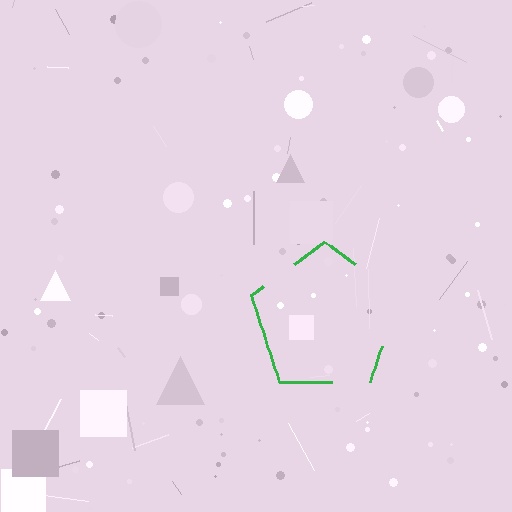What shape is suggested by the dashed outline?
The dashed outline suggests a pentagon.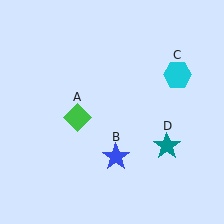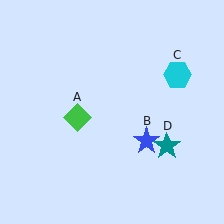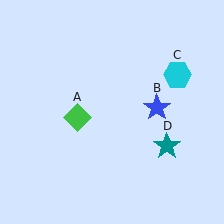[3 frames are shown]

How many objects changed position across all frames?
1 object changed position: blue star (object B).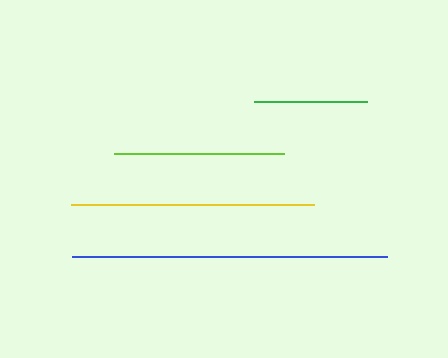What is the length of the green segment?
The green segment is approximately 113 pixels long.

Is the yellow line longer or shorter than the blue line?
The blue line is longer than the yellow line.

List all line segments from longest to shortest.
From longest to shortest: blue, yellow, lime, green.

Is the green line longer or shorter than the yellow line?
The yellow line is longer than the green line.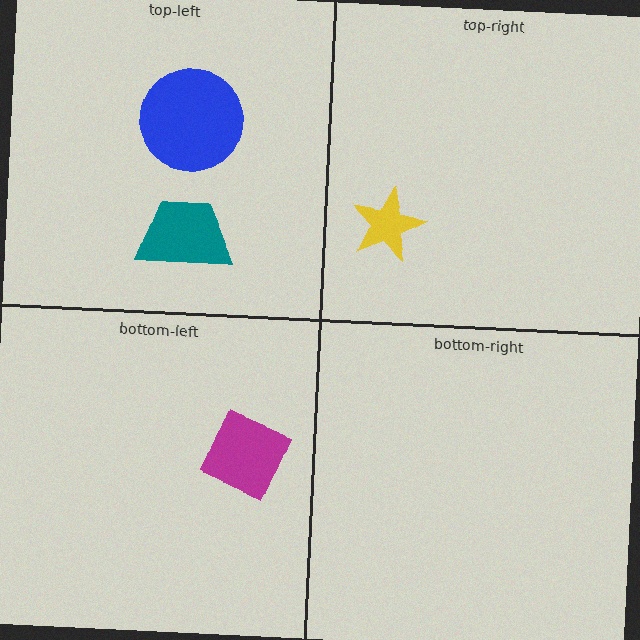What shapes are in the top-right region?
The yellow star.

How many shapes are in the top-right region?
1.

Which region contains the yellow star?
The top-right region.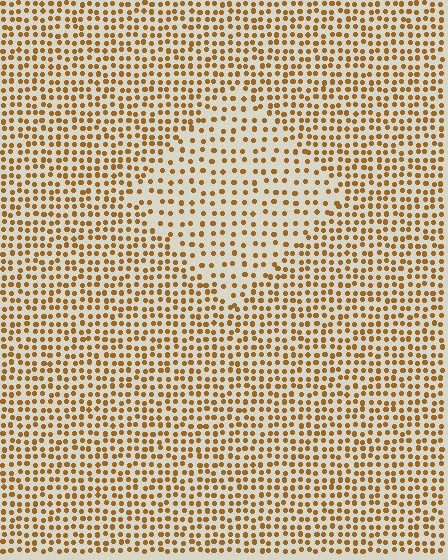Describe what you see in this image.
The image contains small brown elements arranged at two different densities. A diamond-shaped region is visible where the elements are less densely packed than the surrounding area.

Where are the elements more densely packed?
The elements are more densely packed outside the diamond boundary.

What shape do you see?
I see a diamond.